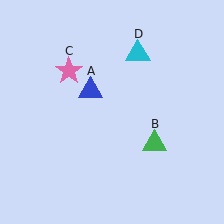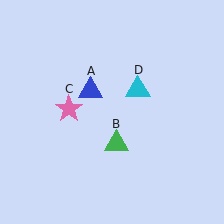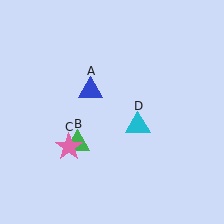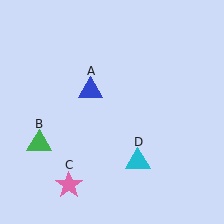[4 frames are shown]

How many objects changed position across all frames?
3 objects changed position: green triangle (object B), pink star (object C), cyan triangle (object D).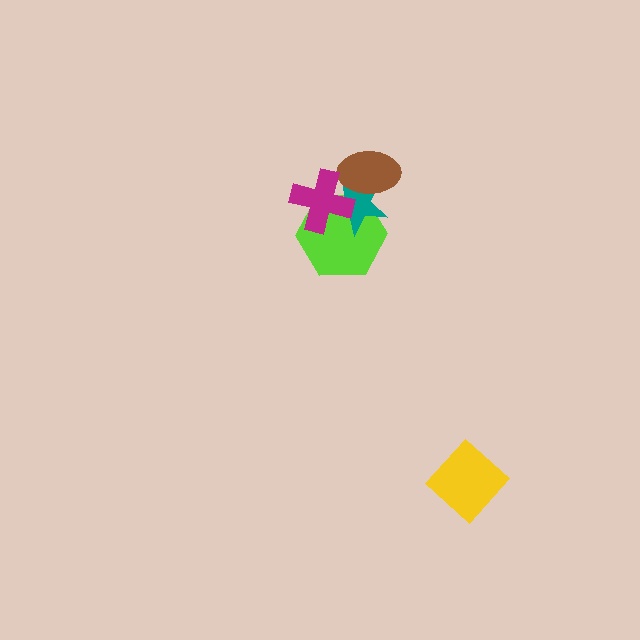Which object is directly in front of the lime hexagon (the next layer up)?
The teal star is directly in front of the lime hexagon.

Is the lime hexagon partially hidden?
Yes, it is partially covered by another shape.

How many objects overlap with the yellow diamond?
0 objects overlap with the yellow diamond.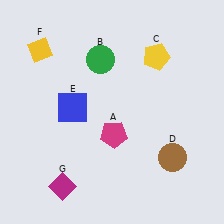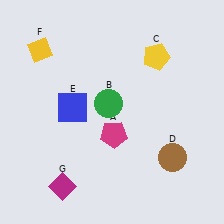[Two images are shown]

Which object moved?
The green circle (B) moved down.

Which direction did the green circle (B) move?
The green circle (B) moved down.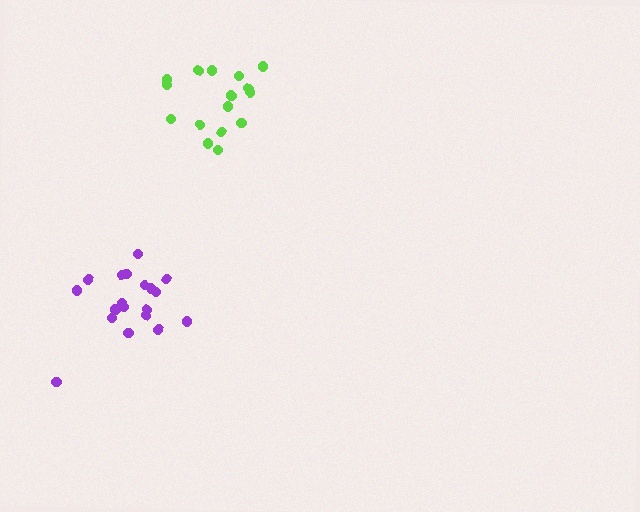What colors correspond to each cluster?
The clusters are colored: purple, lime.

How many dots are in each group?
Group 1: 19 dots, Group 2: 17 dots (36 total).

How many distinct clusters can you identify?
There are 2 distinct clusters.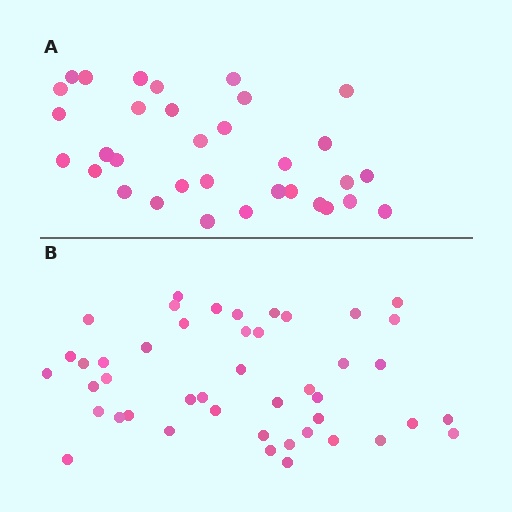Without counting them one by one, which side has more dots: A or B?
Region B (the bottom region) has more dots.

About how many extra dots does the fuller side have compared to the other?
Region B has roughly 12 or so more dots than region A.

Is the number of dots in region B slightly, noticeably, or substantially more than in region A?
Region B has noticeably more, but not dramatically so. The ratio is roughly 1.4 to 1.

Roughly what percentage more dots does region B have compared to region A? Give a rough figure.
About 35% more.